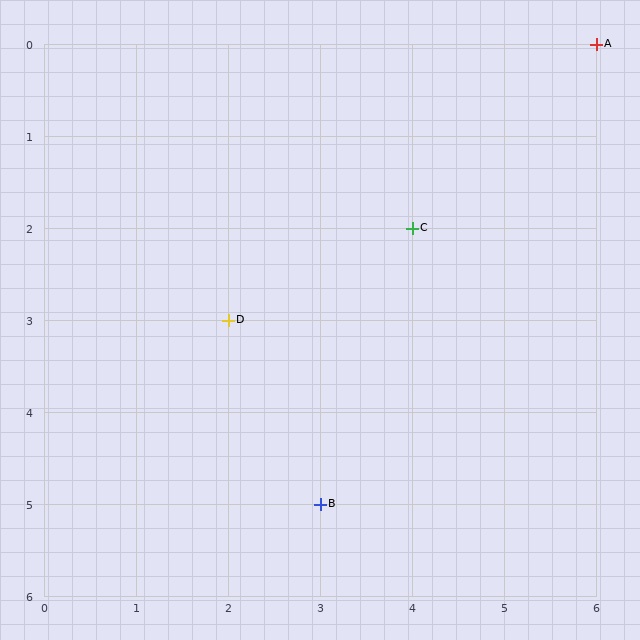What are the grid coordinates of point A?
Point A is at grid coordinates (6, 0).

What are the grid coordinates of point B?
Point B is at grid coordinates (3, 5).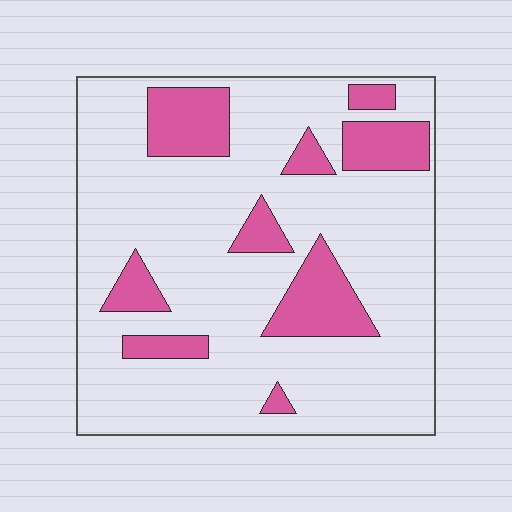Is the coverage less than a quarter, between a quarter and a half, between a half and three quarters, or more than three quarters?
Less than a quarter.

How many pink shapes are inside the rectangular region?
9.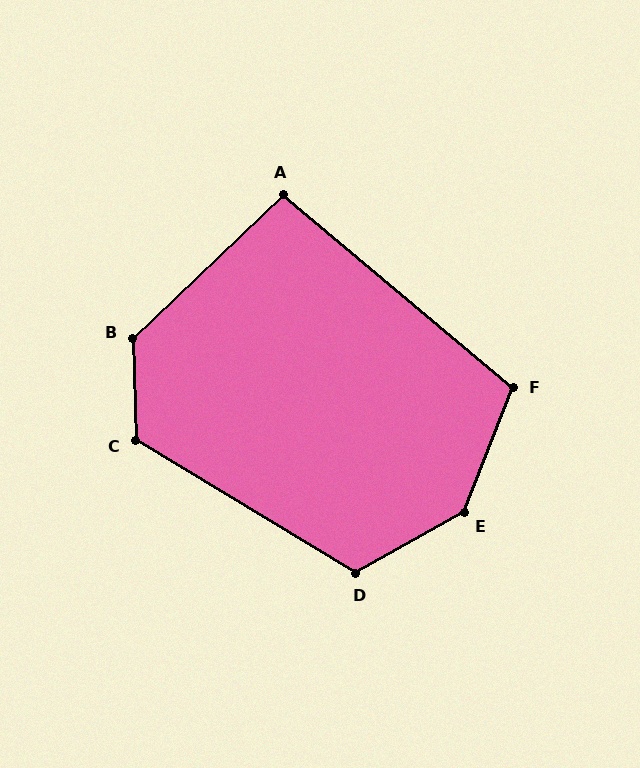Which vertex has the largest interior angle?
E, at approximately 141 degrees.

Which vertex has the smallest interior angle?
A, at approximately 96 degrees.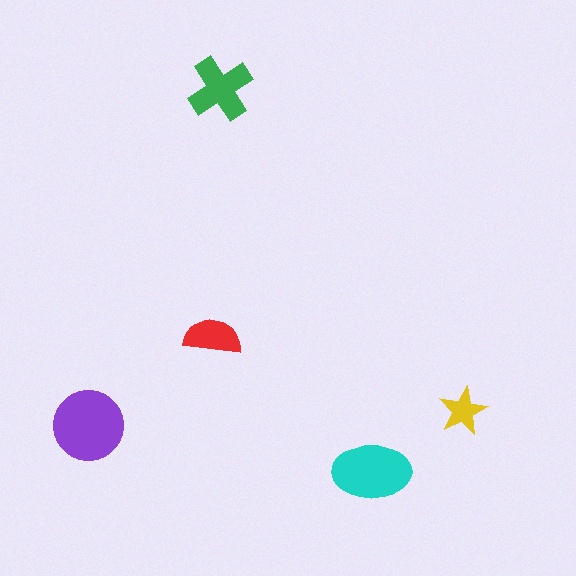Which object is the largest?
The purple circle.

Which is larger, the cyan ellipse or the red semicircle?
The cyan ellipse.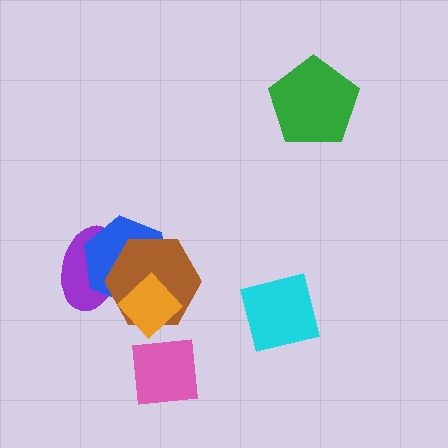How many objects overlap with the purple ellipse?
2 objects overlap with the purple ellipse.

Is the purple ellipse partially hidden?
Yes, it is partially covered by another shape.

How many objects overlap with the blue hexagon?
3 objects overlap with the blue hexagon.